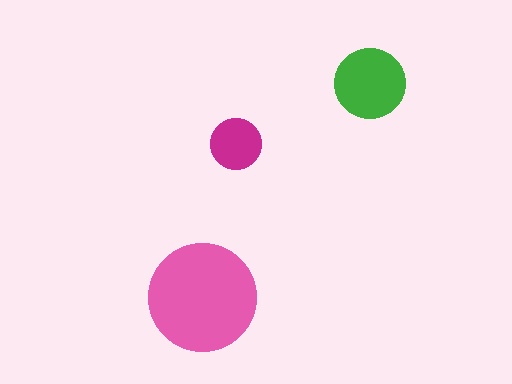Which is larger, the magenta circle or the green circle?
The green one.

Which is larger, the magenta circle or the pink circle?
The pink one.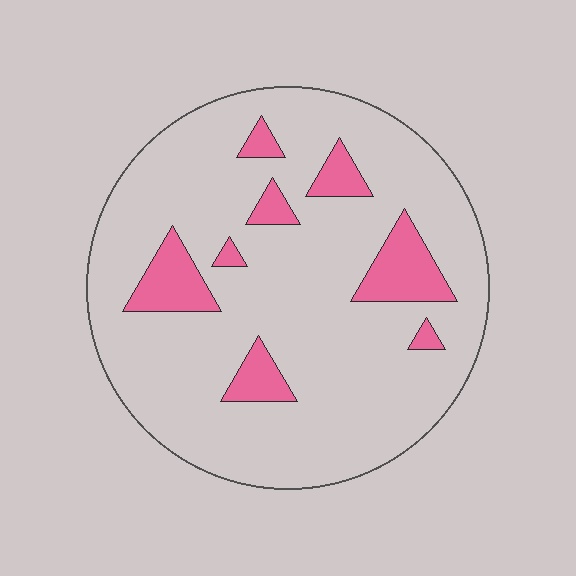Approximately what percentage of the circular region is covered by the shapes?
Approximately 15%.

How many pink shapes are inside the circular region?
8.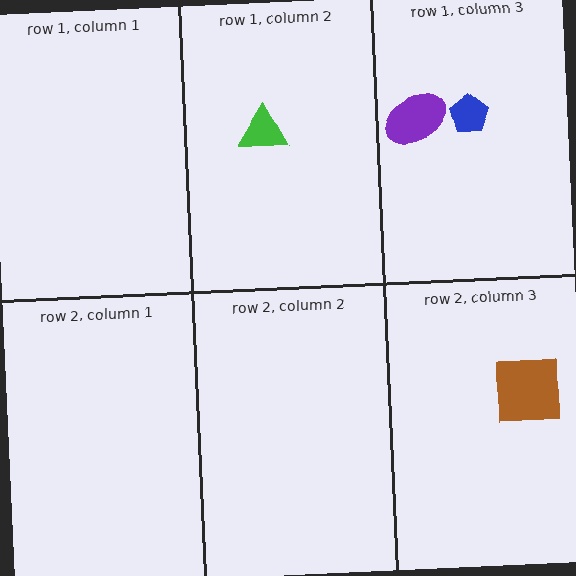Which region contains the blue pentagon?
The row 1, column 3 region.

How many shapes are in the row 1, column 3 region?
2.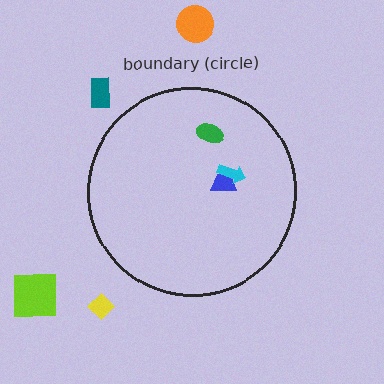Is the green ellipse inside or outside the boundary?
Inside.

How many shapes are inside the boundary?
3 inside, 4 outside.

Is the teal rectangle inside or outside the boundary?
Outside.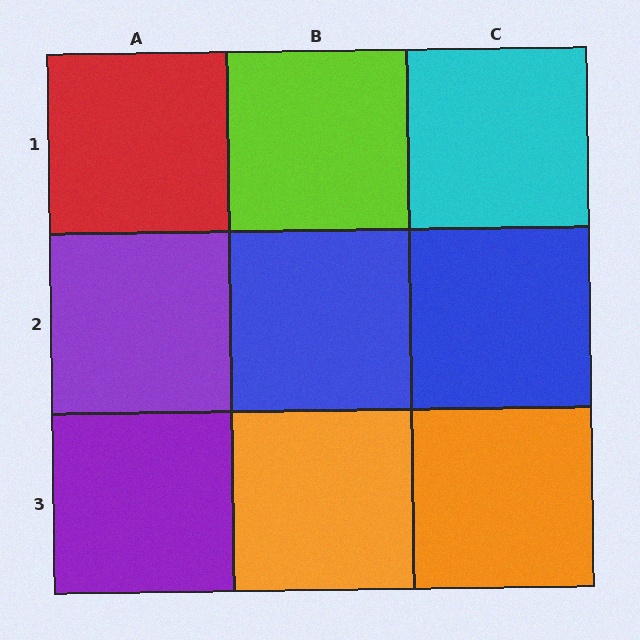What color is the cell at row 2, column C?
Blue.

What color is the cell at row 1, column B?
Lime.